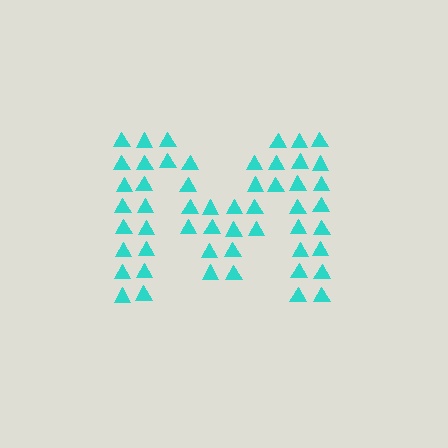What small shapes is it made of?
It is made of small triangles.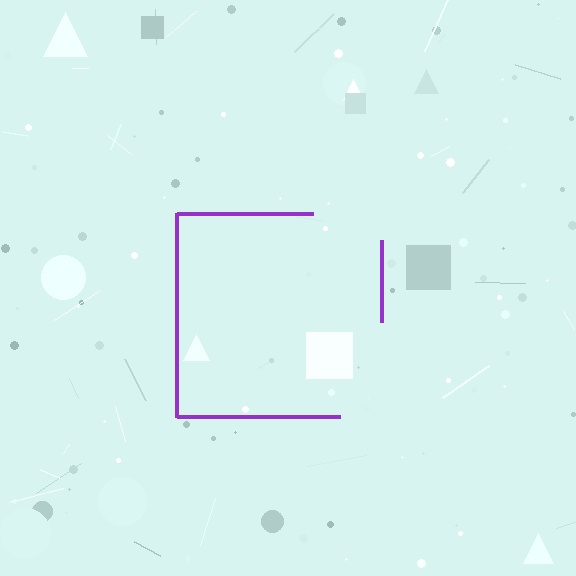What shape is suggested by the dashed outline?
The dashed outline suggests a square.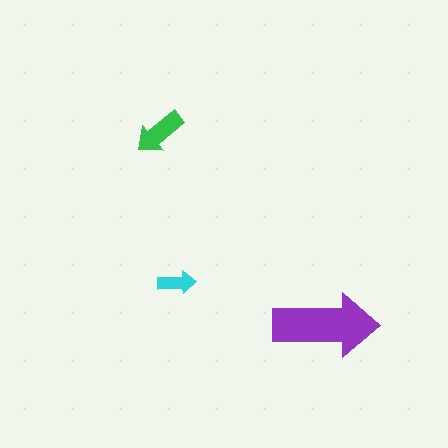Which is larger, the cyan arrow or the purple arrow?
The purple one.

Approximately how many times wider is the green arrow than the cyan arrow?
About 1.5 times wider.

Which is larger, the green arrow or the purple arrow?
The purple one.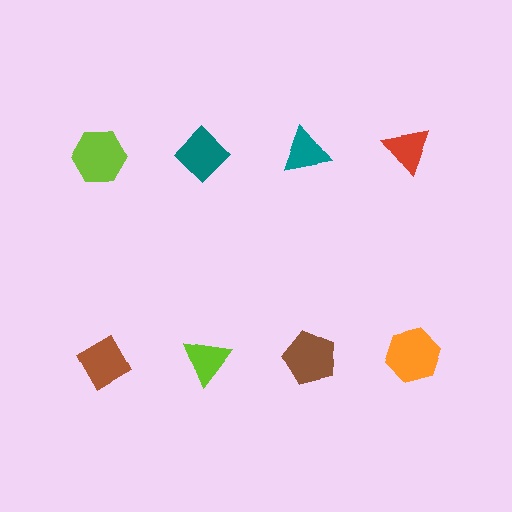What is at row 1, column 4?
A red triangle.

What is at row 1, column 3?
A teal triangle.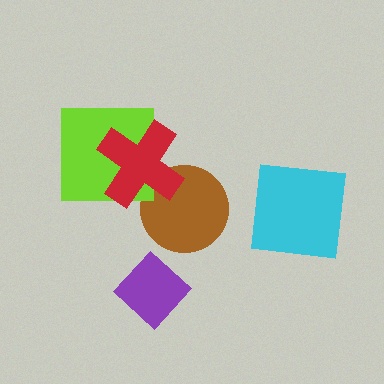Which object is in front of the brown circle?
The red cross is in front of the brown circle.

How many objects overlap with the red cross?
2 objects overlap with the red cross.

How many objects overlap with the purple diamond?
0 objects overlap with the purple diamond.